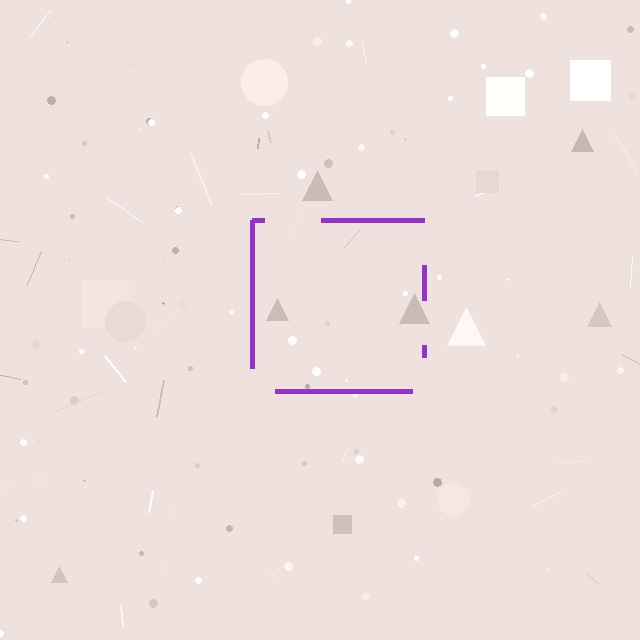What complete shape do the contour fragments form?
The contour fragments form a square.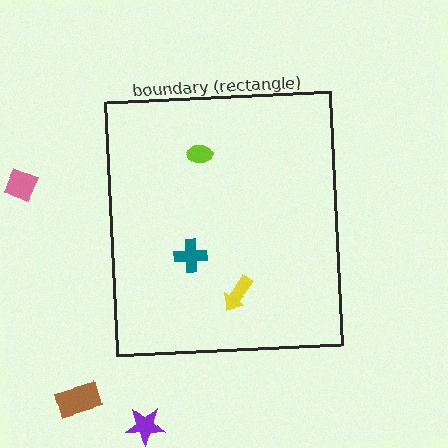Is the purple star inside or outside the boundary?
Outside.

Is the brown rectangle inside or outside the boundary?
Outside.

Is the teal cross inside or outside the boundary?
Inside.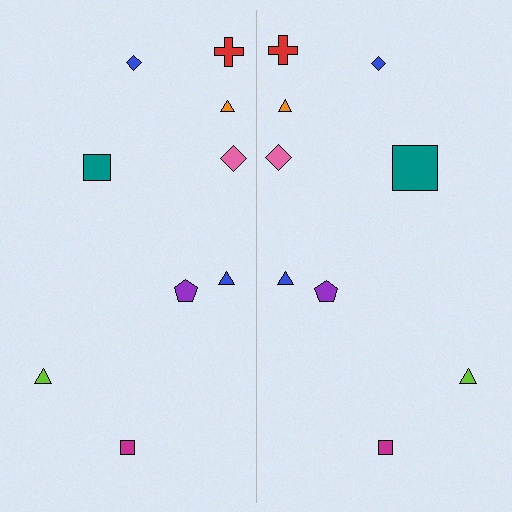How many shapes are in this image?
There are 18 shapes in this image.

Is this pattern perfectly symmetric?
No, the pattern is not perfectly symmetric. The teal square on the right side has a different size than its mirror counterpart.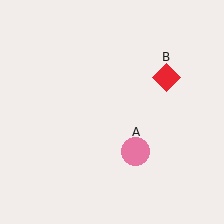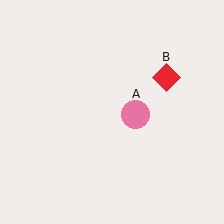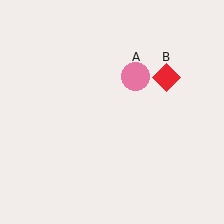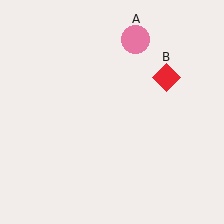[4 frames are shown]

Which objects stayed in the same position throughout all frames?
Red diamond (object B) remained stationary.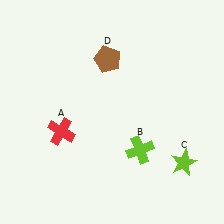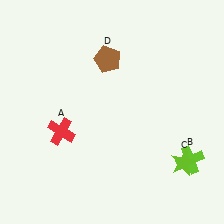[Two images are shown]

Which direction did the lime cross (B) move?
The lime cross (B) moved right.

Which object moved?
The lime cross (B) moved right.